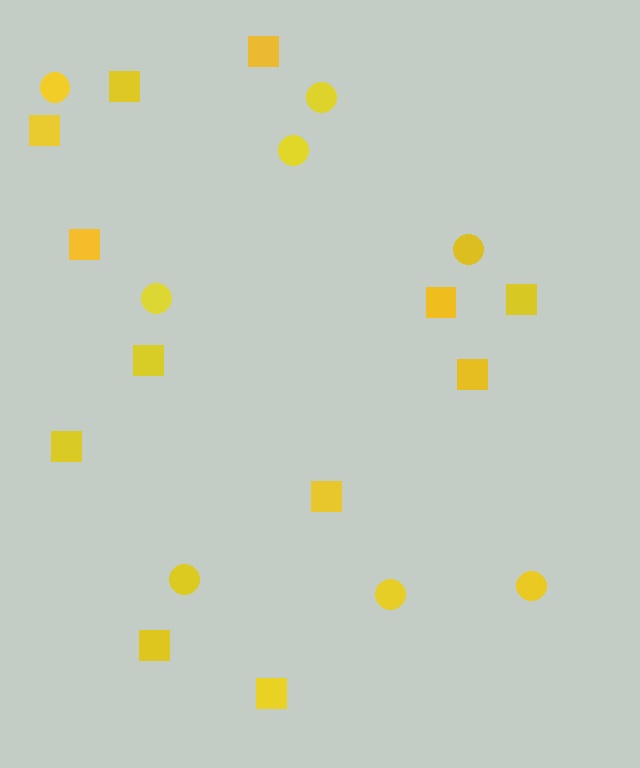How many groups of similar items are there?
There are 2 groups: one group of circles (8) and one group of squares (12).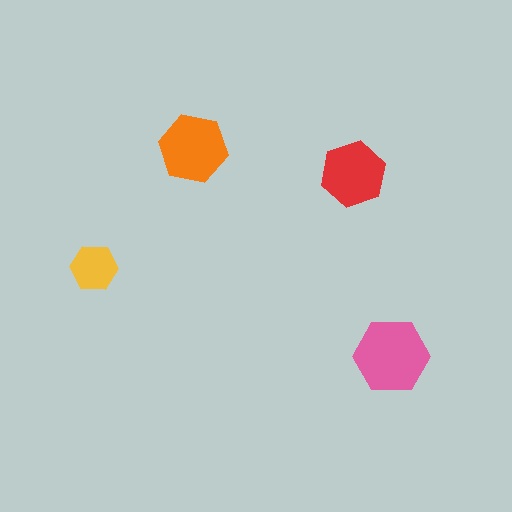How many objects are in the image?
There are 4 objects in the image.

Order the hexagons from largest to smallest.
the pink one, the orange one, the red one, the yellow one.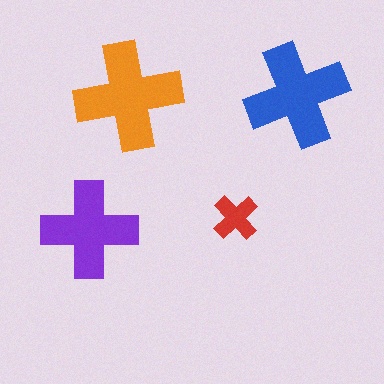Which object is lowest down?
The purple cross is bottommost.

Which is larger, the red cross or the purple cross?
The purple one.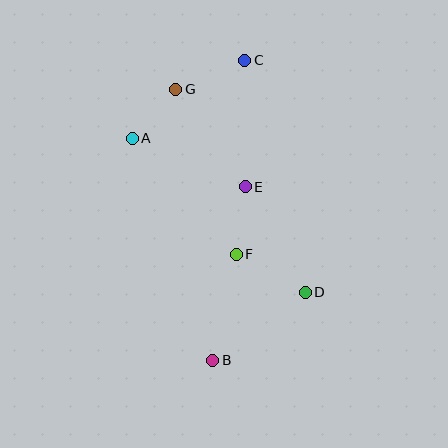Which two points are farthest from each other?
Points B and C are farthest from each other.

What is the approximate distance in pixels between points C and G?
The distance between C and G is approximately 75 pixels.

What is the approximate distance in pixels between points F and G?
The distance between F and G is approximately 176 pixels.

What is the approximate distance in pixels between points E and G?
The distance between E and G is approximately 120 pixels.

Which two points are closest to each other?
Points A and G are closest to each other.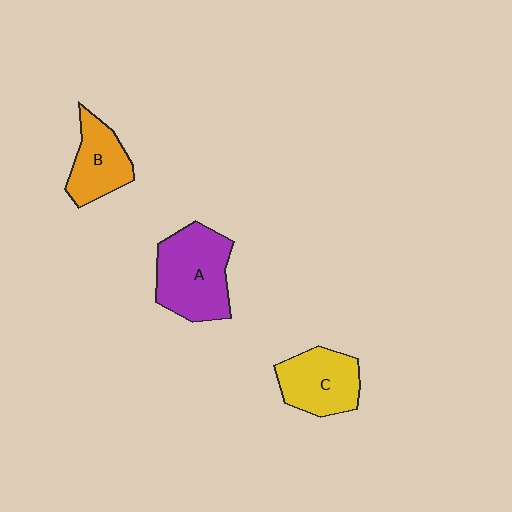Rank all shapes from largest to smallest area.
From largest to smallest: A (purple), C (yellow), B (orange).